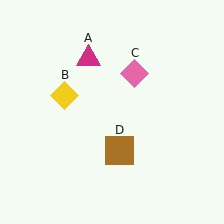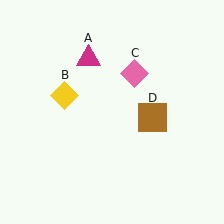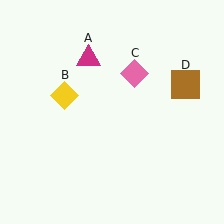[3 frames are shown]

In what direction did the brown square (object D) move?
The brown square (object D) moved up and to the right.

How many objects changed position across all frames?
1 object changed position: brown square (object D).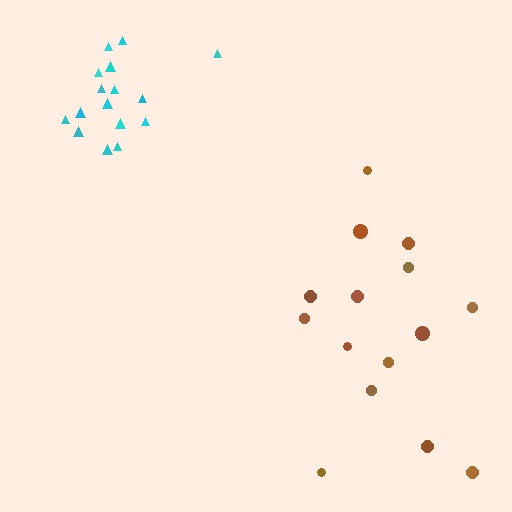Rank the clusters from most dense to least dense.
cyan, brown.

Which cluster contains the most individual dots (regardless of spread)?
Cyan (17).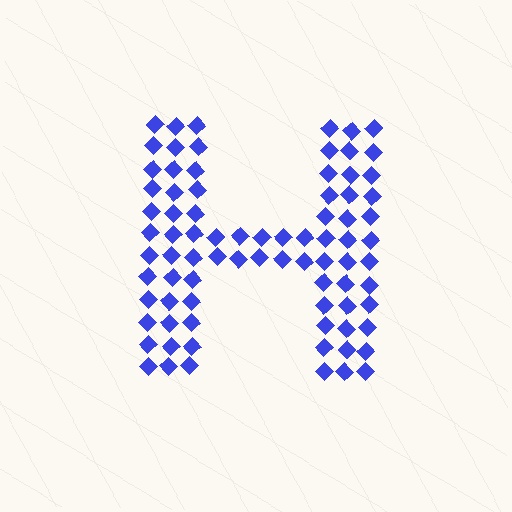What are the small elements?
The small elements are diamonds.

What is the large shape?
The large shape is the letter H.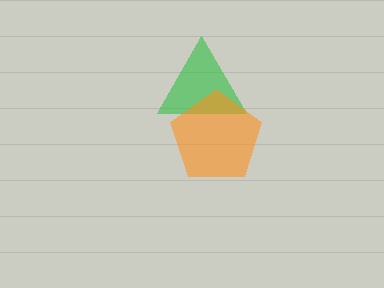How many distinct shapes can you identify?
There are 2 distinct shapes: a green triangle, an orange pentagon.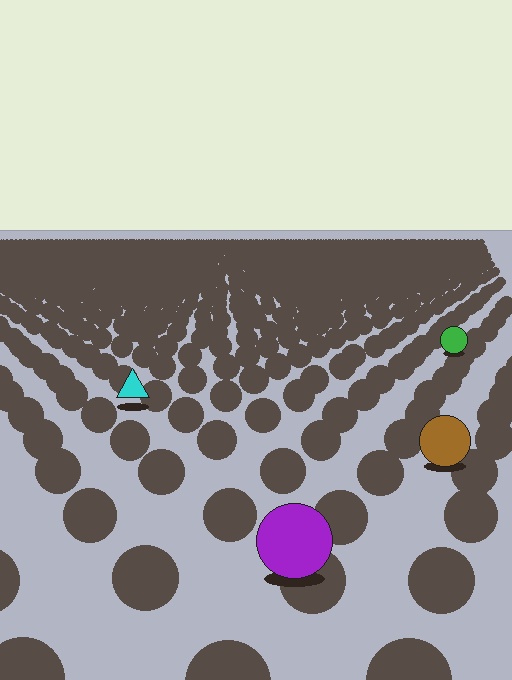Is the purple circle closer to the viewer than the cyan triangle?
Yes. The purple circle is closer — you can tell from the texture gradient: the ground texture is coarser near it.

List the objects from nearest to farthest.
From nearest to farthest: the purple circle, the brown circle, the cyan triangle, the green circle.